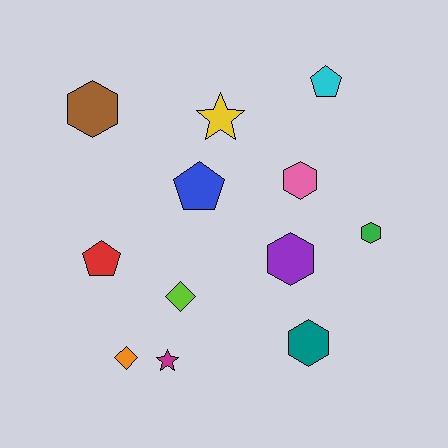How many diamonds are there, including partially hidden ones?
There are 2 diamonds.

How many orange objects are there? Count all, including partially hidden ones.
There is 1 orange object.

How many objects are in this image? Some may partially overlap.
There are 12 objects.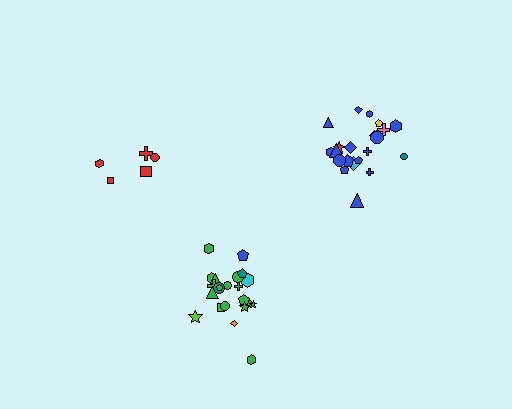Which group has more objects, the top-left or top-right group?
The top-right group.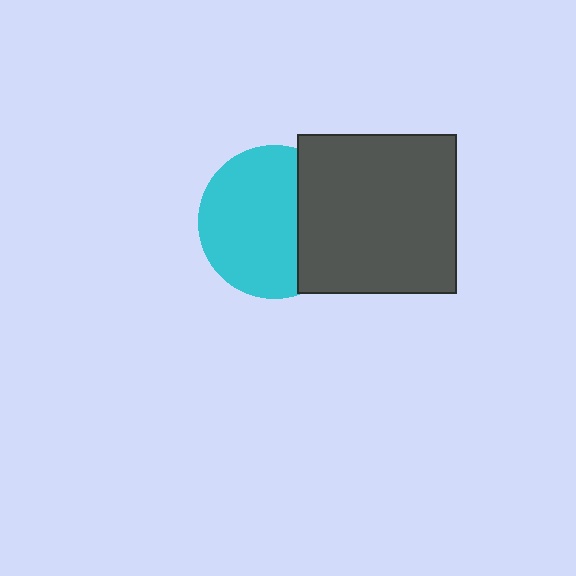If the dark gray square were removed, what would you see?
You would see the complete cyan circle.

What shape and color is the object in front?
The object in front is a dark gray square.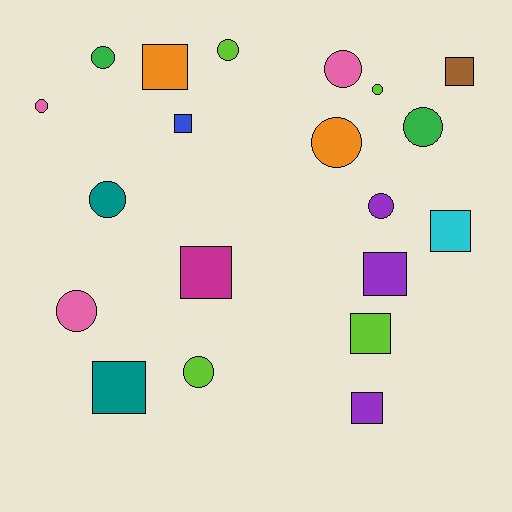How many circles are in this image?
There are 11 circles.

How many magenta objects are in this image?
There is 1 magenta object.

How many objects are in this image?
There are 20 objects.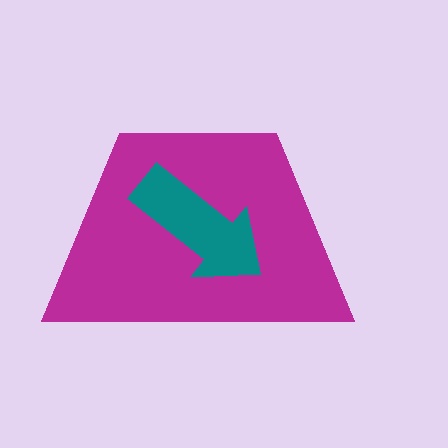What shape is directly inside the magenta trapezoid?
The teal arrow.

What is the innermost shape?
The teal arrow.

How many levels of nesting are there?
2.